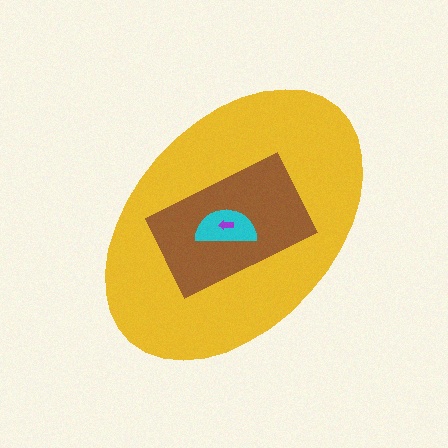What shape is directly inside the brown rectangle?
The cyan semicircle.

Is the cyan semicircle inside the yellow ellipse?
Yes.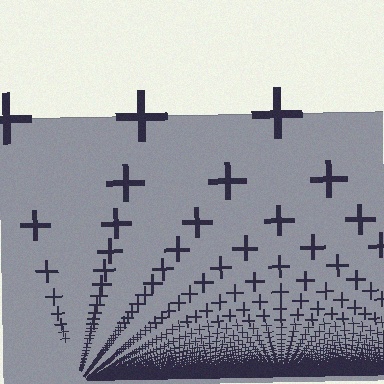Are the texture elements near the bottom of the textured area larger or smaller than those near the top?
Smaller. The gradient is inverted — elements near the bottom are smaller and denser.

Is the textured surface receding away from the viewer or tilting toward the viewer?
The surface appears to tilt toward the viewer. Texture elements get larger and sparser toward the top.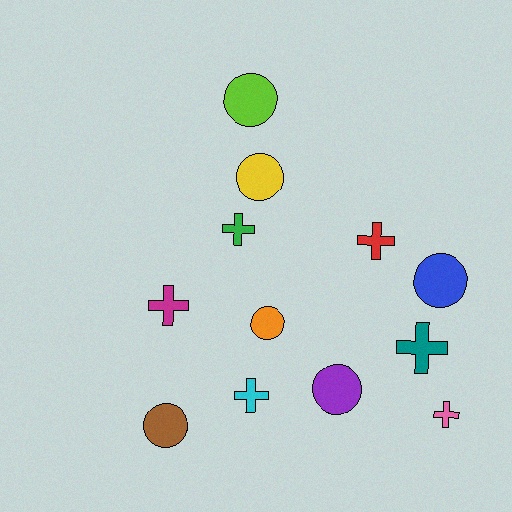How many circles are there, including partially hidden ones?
There are 6 circles.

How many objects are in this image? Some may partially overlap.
There are 12 objects.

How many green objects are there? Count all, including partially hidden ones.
There is 1 green object.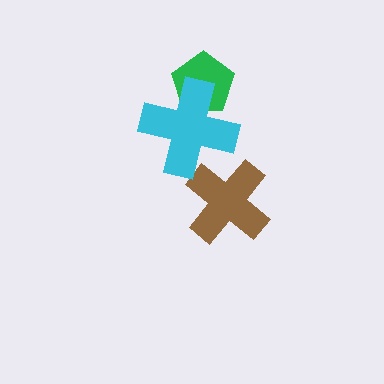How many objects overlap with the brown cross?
1 object overlaps with the brown cross.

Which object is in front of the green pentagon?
The cyan cross is in front of the green pentagon.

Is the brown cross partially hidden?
Yes, it is partially covered by another shape.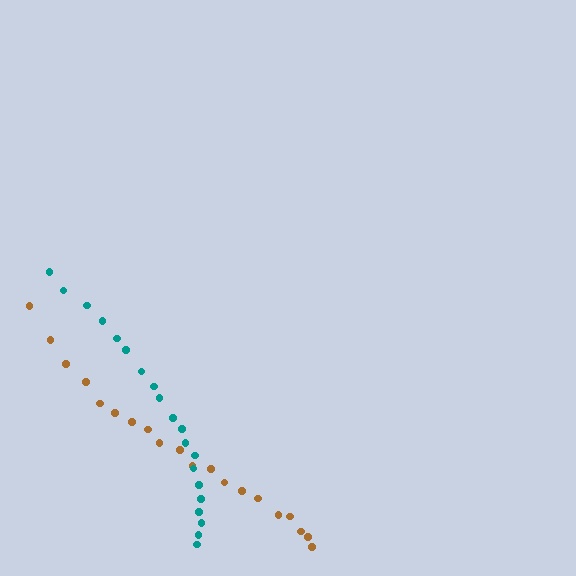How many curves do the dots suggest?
There are 2 distinct paths.